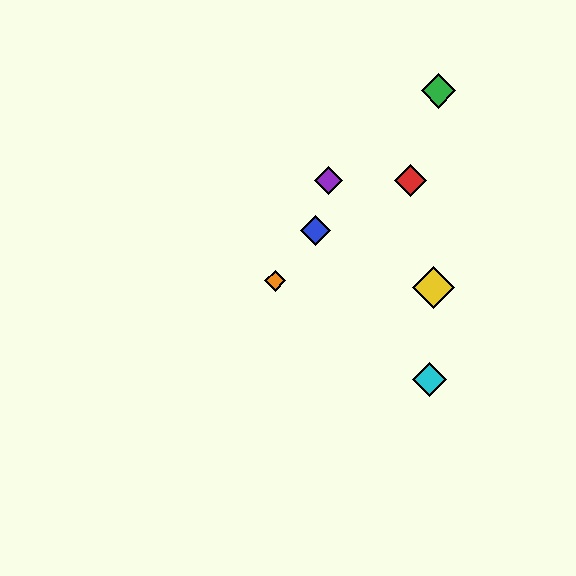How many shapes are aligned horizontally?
2 shapes (the red diamond, the purple diamond) are aligned horizontally.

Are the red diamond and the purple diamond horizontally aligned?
Yes, both are at y≈181.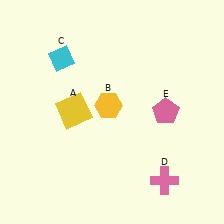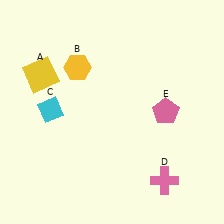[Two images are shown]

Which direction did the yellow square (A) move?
The yellow square (A) moved up.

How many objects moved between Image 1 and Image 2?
3 objects moved between the two images.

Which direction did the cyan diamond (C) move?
The cyan diamond (C) moved down.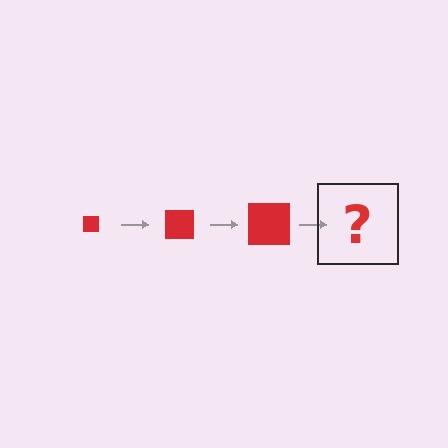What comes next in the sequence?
The next element should be a red square, larger than the previous one.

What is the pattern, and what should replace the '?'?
The pattern is that the square gets progressively larger each step. The '?' should be a red square, larger than the previous one.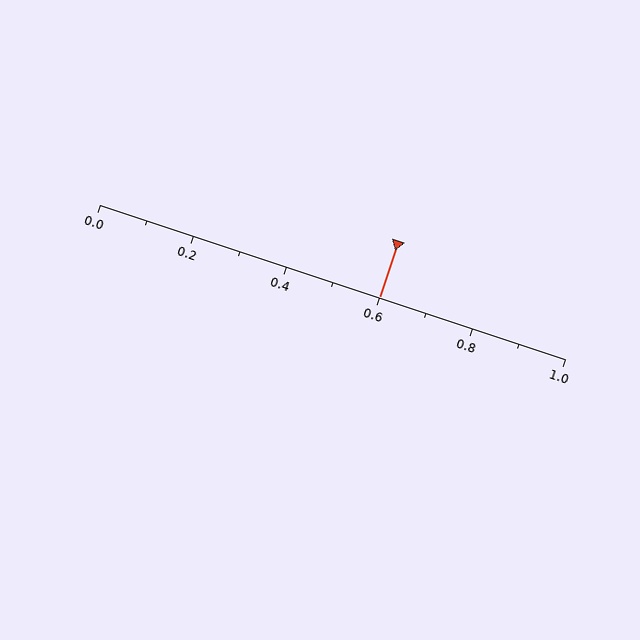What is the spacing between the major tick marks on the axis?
The major ticks are spaced 0.2 apart.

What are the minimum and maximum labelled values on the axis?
The axis runs from 0.0 to 1.0.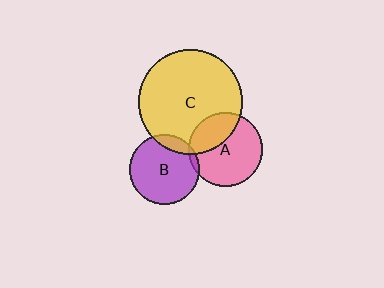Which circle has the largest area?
Circle C (yellow).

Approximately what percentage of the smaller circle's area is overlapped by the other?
Approximately 5%.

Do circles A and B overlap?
Yes.